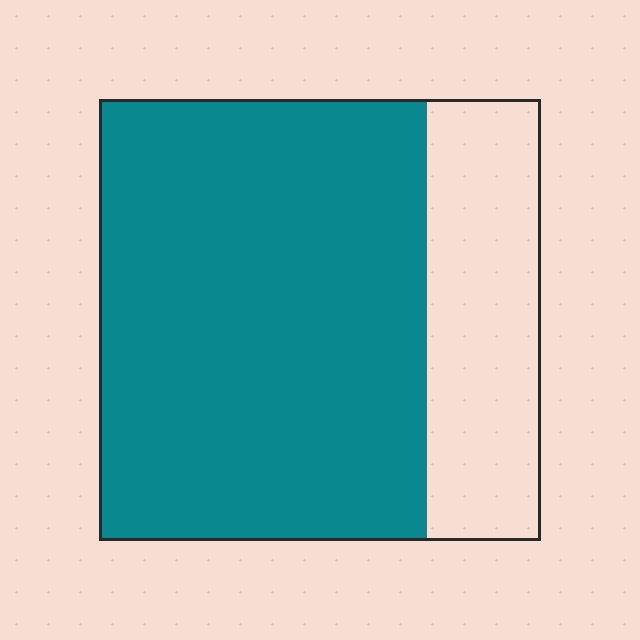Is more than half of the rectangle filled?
Yes.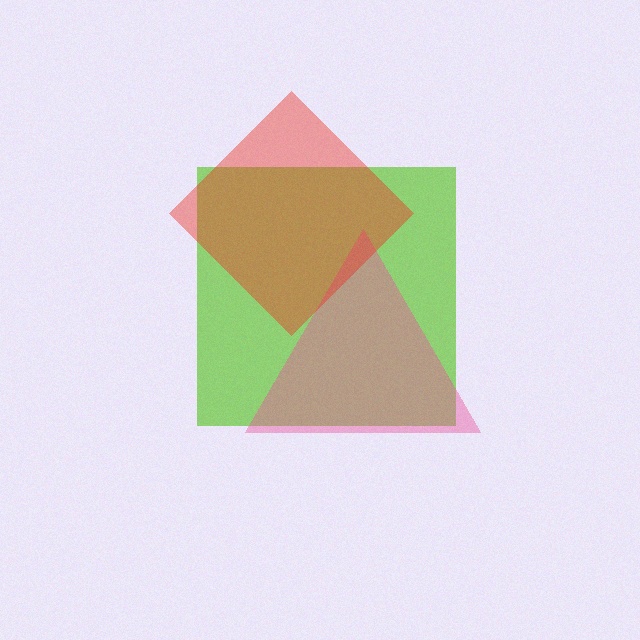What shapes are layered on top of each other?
The layered shapes are: a lime square, a pink triangle, a red diamond.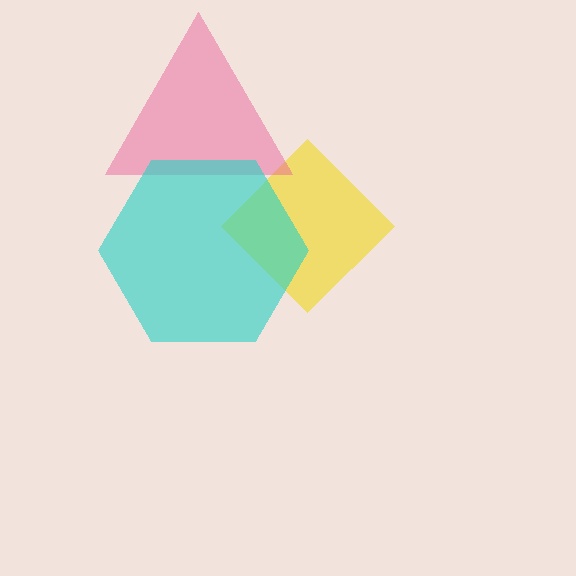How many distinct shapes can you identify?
There are 3 distinct shapes: a yellow diamond, a pink triangle, a cyan hexagon.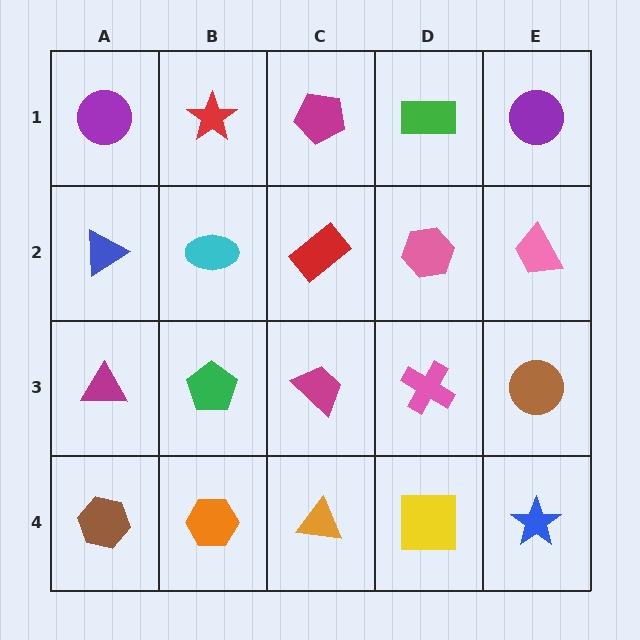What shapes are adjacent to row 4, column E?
A brown circle (row 3, column E), a yellow square (row 4, column D).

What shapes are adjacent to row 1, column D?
A pink hexagon (row 2, column D), a magenta pentagon (row 1, column C), a purple circle (row 1, column E).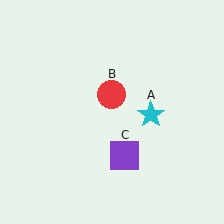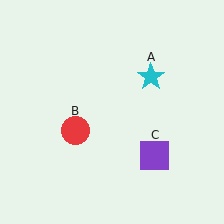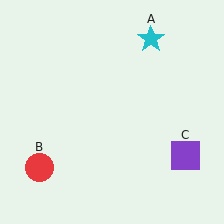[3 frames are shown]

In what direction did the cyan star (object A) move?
The cyan star (object A) moved up.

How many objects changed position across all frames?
3 objects changed position: cyan star (object A), red circle (object B), purple square (object C).